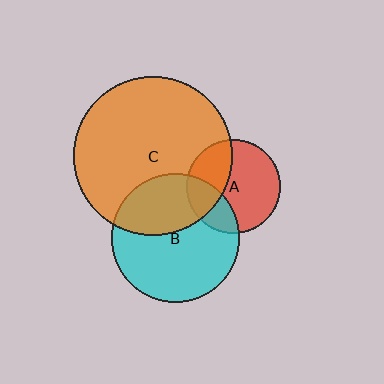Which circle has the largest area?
Circle C (orange).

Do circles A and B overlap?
Yes.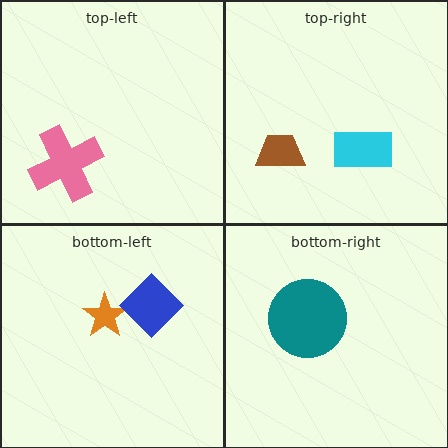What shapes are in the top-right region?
The brown trapezoid, the cyan rectangle.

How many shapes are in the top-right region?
2.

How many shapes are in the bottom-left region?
2.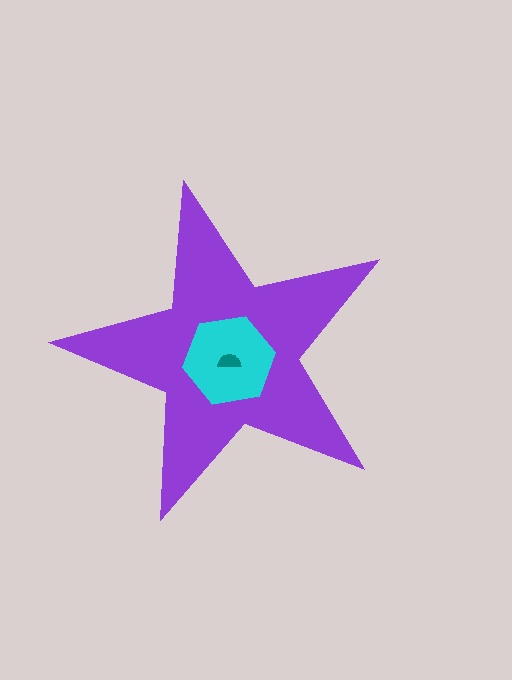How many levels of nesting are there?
3.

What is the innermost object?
The teal semicircle.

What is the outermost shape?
The purple star.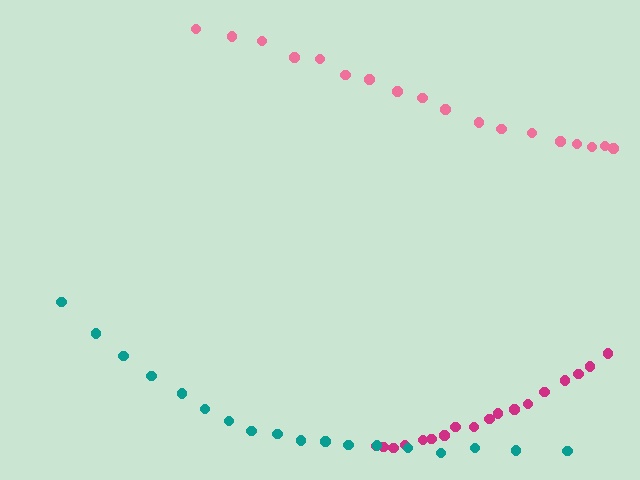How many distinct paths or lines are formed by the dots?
There are 3 distinct paths.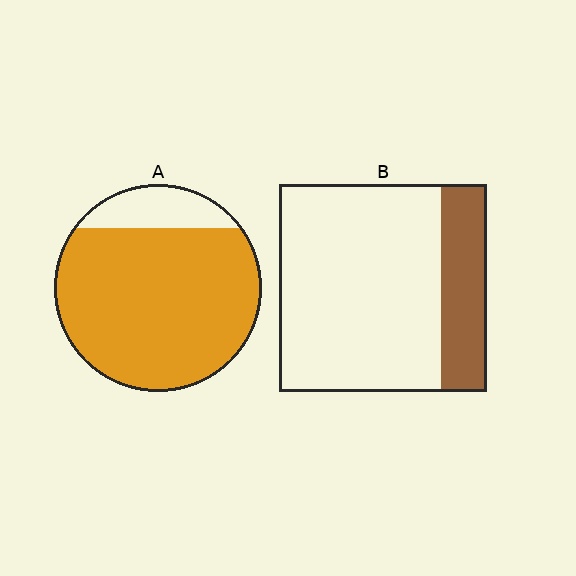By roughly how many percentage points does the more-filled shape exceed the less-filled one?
By roughly 60 percentage points (A over B).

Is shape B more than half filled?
No.